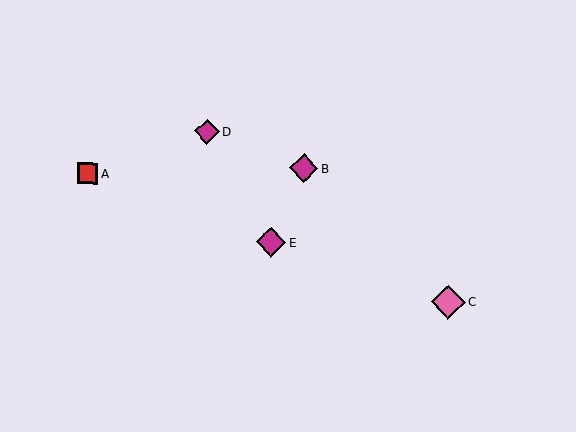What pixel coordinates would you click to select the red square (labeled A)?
Click at (88, 173) to select the red square A.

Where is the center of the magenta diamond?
The center of the magenta diamond is at (207, 132).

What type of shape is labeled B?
Shape B is a magenta diamond.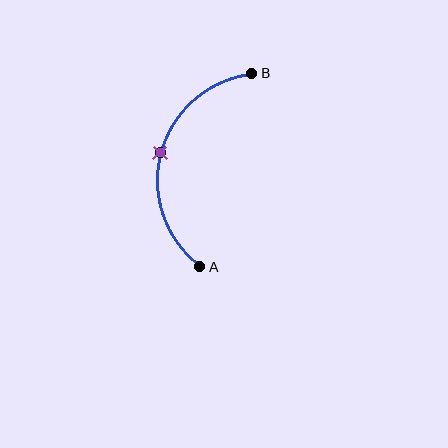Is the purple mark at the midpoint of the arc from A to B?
Yes. The purple mark lies on the arc at equal arc-length from both A and B — it is the arc midpoint.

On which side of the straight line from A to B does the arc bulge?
The arc bulges to the left of the straight line connecting A and B.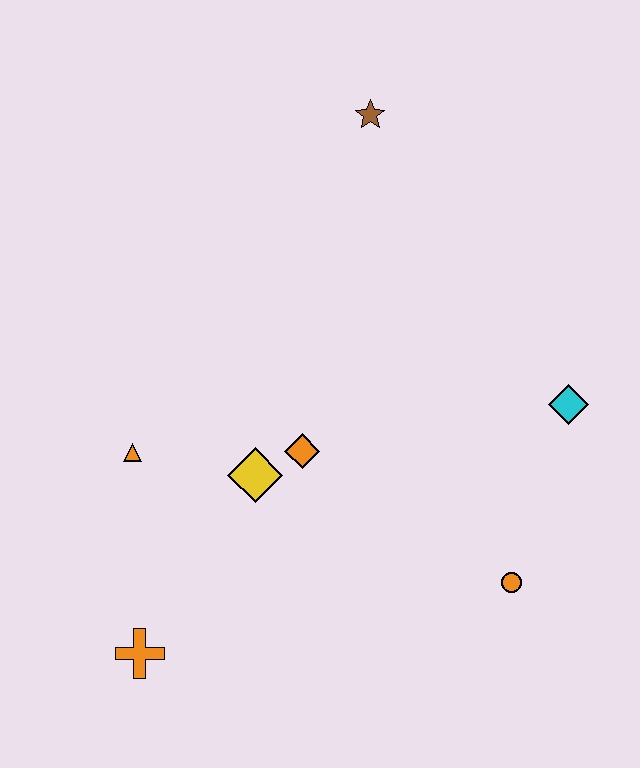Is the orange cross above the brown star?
No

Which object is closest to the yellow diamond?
The orange diamond is closest to the yellow diamond.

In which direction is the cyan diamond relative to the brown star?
The cyan diamond is below the brown star.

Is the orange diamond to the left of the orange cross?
No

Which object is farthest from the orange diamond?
The brown star is farthest from the orange diamond.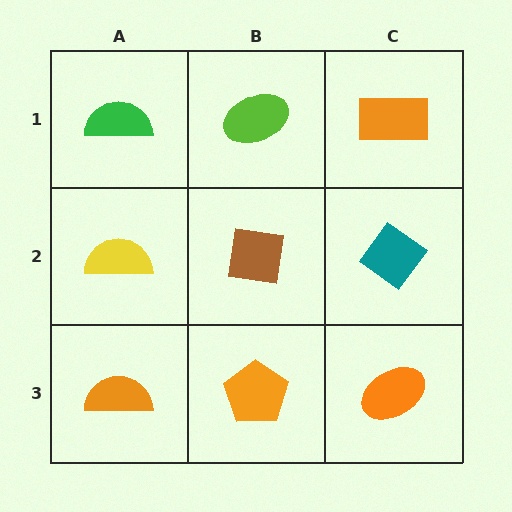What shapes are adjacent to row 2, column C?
An orange rectangle (row 1, column C), an orange ellipse (row 3, column C), a brown square (row 2, column B).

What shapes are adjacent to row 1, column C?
A teal diamond (row 2, column C), a lime ellipse (row 1, column B).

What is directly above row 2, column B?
A lime ellipse.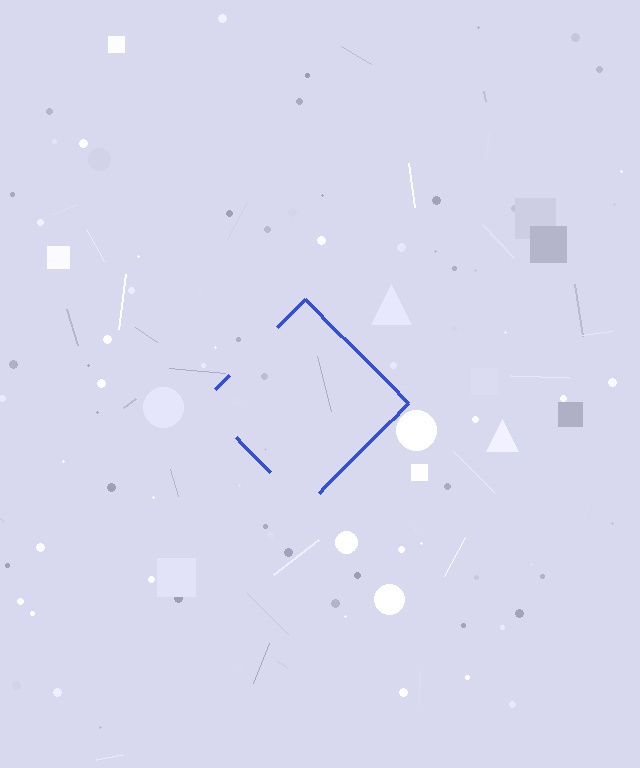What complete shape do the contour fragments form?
The contour fragments form a diamond.